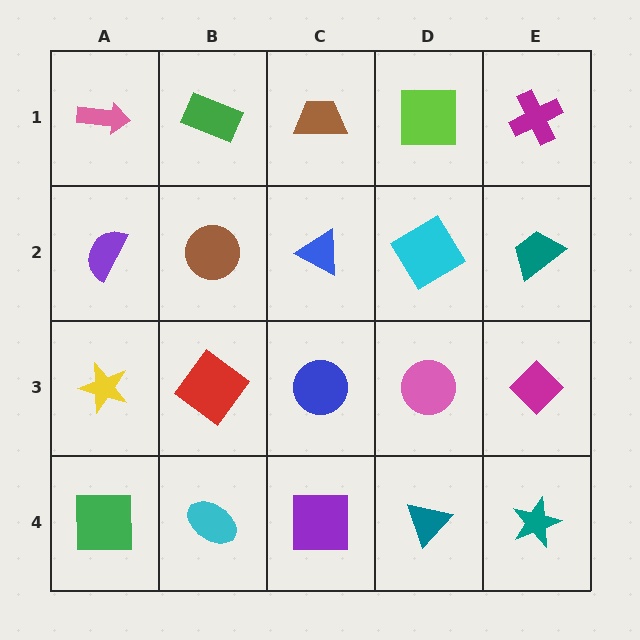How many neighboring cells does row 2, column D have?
4.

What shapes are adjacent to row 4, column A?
A yellow star (row 3, column A), a cyan ellipse (row 4, column B).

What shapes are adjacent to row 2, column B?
A green rectangle (row 1, column B), a red diamond (row 3, column B), a purple semicircle (row 2, column A), a blue triangle (row 2, column C).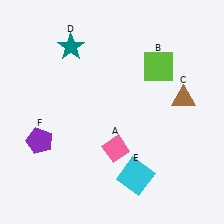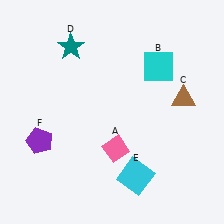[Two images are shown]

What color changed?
The square (B) changed from lime in Image 1 to cyan in Image 2.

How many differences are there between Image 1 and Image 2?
There is 1 difference between the two images.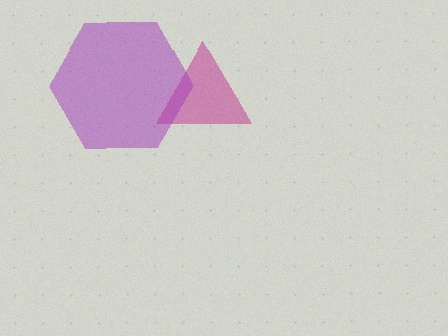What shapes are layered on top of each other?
The layered shapes are: a magenta triangle, a purple hexagon.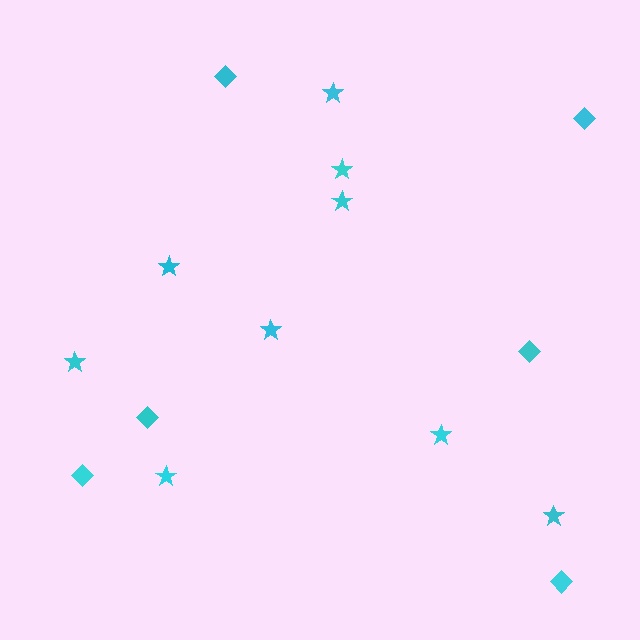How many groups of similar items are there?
There are 2 groups: one group of diamonds (6) and one group of stars (9).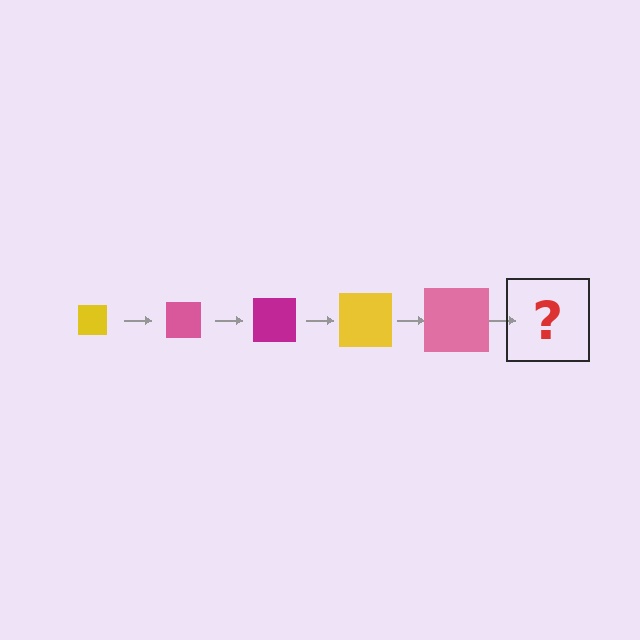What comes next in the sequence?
The next element should be a magenta square, larger than the previous one.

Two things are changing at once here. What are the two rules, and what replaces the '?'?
The two rules are that the square grows larger each step and the color cycles through yellow, pink, and magenta. The '?' should be a magenta square, larger than the previous one.